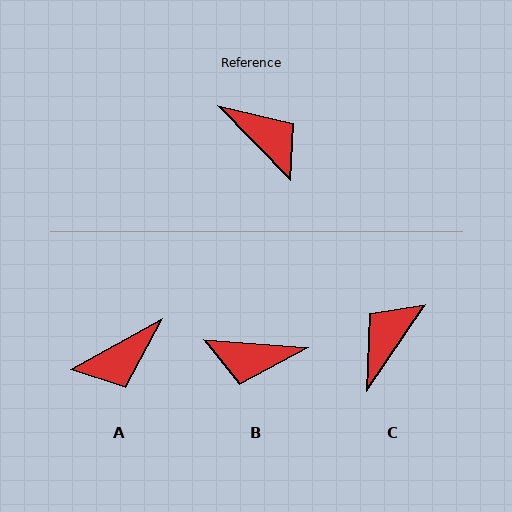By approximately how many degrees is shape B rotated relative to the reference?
Approximately 139 degrees clockwise.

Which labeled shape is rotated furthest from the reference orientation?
B, about 139 degrees away.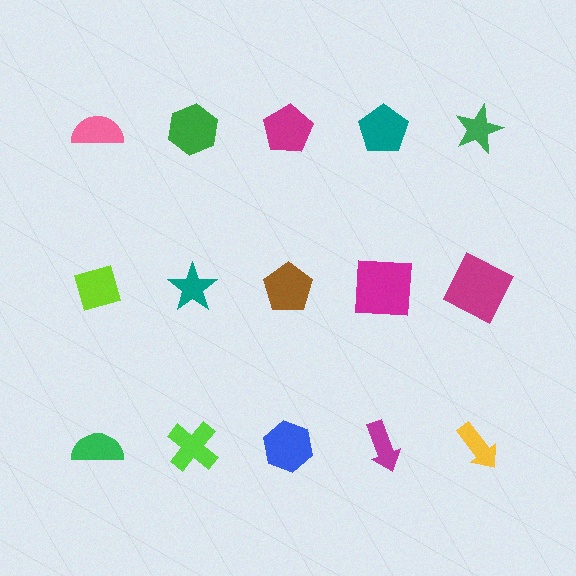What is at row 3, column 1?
A green semicircle.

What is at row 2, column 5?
A magenta square.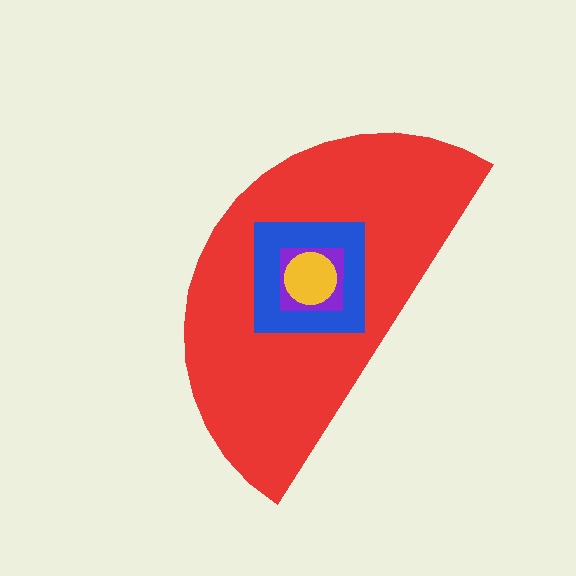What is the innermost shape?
The yellow circle.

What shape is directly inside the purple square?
The yellow circle.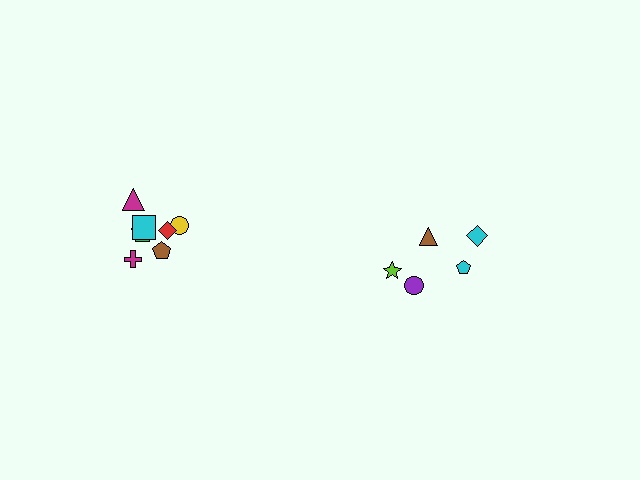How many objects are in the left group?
There are 7 objects.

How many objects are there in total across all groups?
There are 12 objects.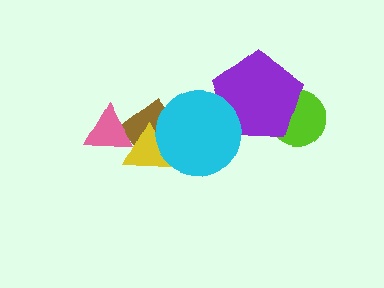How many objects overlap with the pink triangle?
2 objects overlap with the pink triangle.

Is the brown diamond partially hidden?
Yes, it is partially covered by another shape.